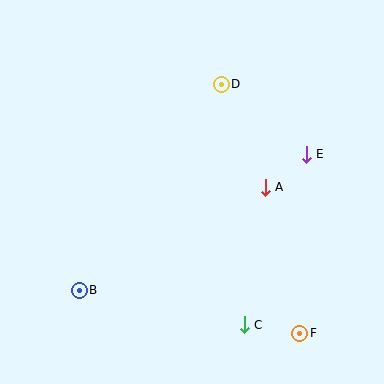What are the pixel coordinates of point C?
Point C is at (244, 325).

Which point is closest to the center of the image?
Point A at (265, 187) is closest to the center.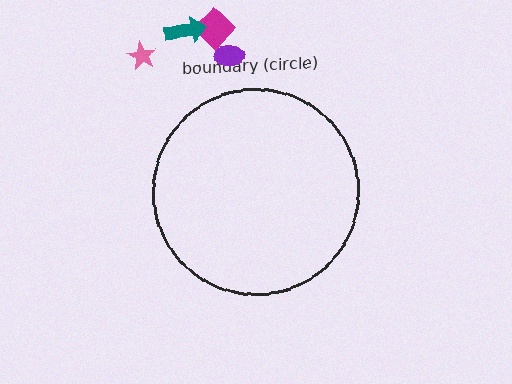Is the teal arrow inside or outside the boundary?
Outside.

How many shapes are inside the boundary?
0 inside, 4 outside.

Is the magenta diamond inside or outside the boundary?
Outside.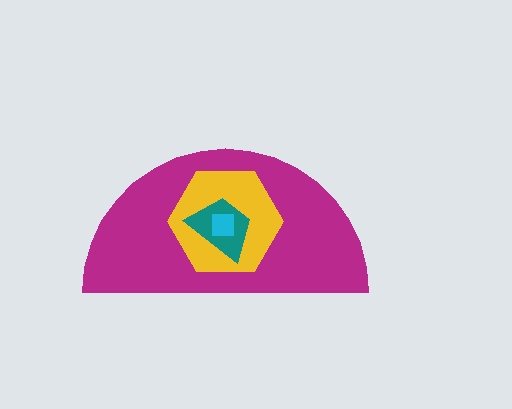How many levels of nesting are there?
4.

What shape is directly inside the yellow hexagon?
The teal trapezoid.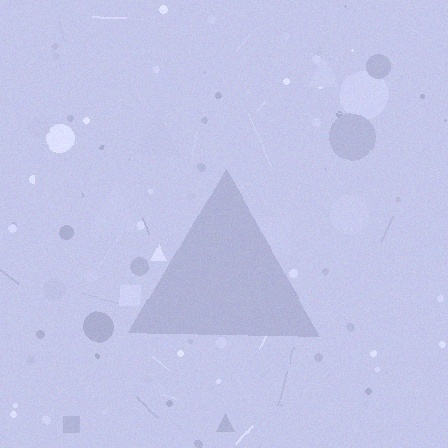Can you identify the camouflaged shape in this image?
The camouflaged shape is a triangle.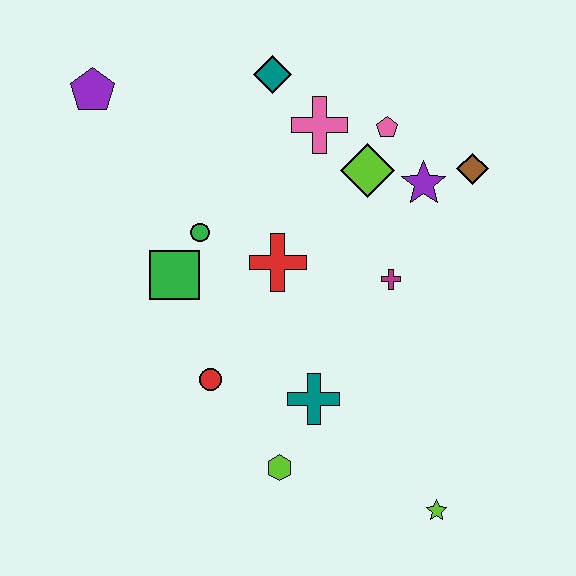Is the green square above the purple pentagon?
No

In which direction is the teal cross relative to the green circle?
The teal cross is below the green circle.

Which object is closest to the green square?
The green circle is closest to the green square.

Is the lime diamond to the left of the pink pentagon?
Yes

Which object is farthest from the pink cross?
The lime star is farthest from the pink cross.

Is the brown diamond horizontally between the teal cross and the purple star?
No